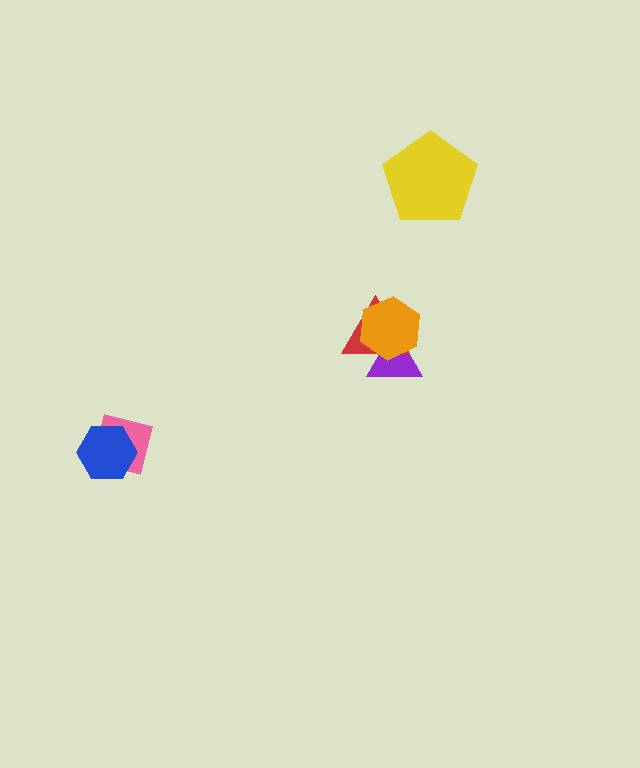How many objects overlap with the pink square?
1 object overlaps with the pink square.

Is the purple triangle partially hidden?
Yes, it is partially covered by another shape.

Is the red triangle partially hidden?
Yes, it is partially covered by another shape.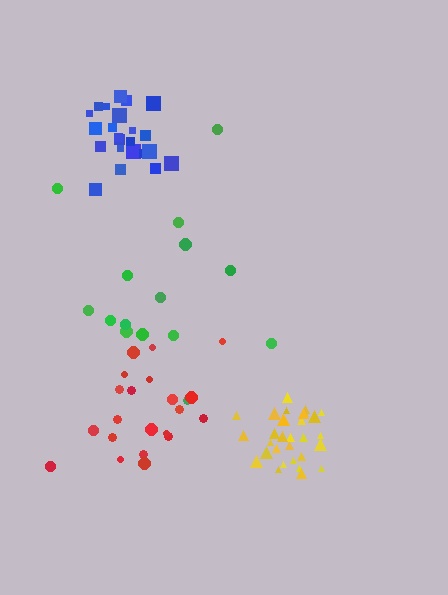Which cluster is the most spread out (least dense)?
Green.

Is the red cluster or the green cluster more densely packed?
Red.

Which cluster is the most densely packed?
Yellow.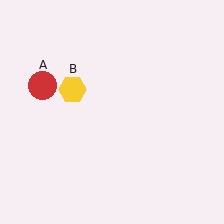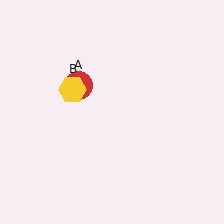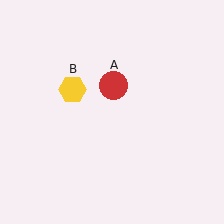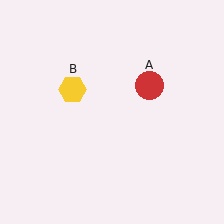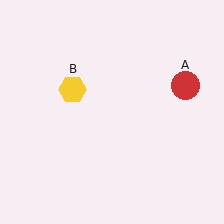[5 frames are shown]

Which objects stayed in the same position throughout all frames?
Yellow hexagon (object B) remained stationary.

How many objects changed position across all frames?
1 object changed position: red circle (object A).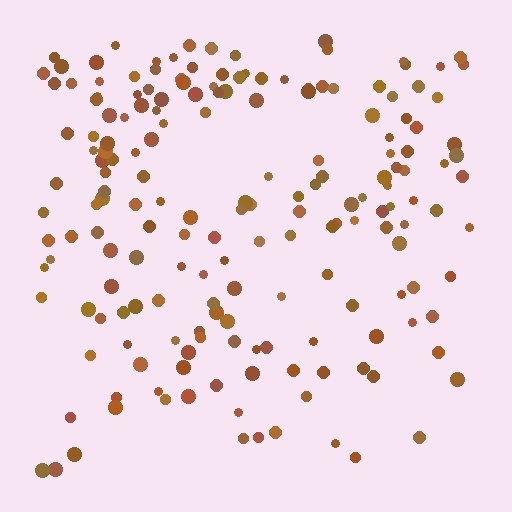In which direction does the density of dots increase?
From bottom to top, with the top side densest.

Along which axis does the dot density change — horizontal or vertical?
Vertical.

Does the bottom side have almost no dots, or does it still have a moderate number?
Still a moderate number, just noticeably fewer than the top.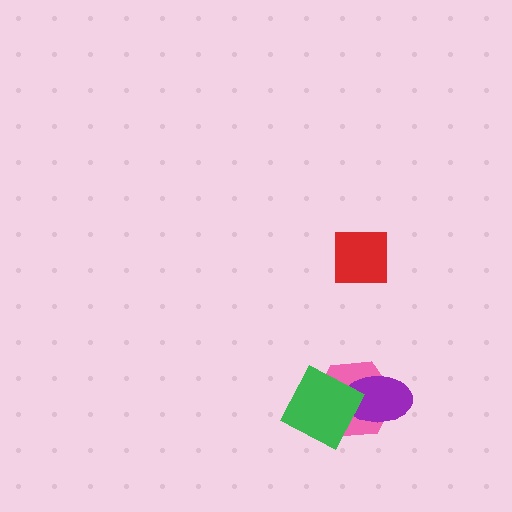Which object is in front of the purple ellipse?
The green square is in front of the purple ellipse.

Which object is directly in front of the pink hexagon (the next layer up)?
The purple ellipse is directly in front of the pink hexagon.